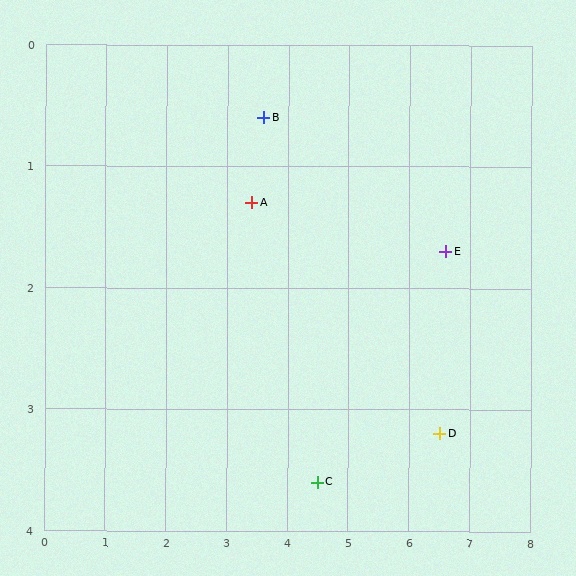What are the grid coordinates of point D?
Point D is at approximately (6.5, 3.2).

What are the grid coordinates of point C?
Point C is at approximately (4.5, 3.6).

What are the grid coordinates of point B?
Point B is at approximately (3.6, 0.6).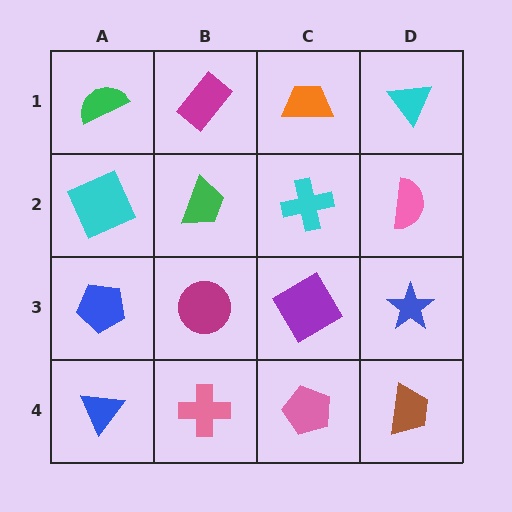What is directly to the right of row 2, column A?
A green trapezoid.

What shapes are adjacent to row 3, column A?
A cyan square (row 2, column A), a blue triangle (row 4, column A), a magenta circle (row 3, column B).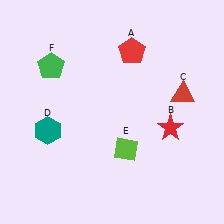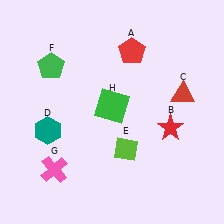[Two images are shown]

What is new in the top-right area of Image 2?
A green square (H) was added in the top-right area of Image 2.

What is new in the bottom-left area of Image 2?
A pink cross (G) was added in the bottom-left area of Image 2.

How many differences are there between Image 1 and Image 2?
There are 2 differences between the two images.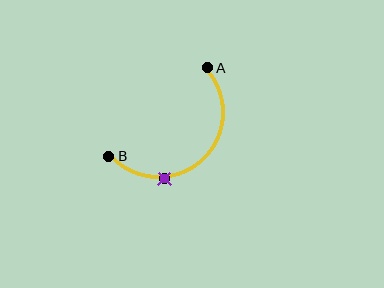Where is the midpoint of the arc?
The arc midpoint is the point on the curve farthest from the straight line joining A and B. It sits below and to the right of that line.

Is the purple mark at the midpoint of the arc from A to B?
No. The purple mark lies on the arc but is closer to endpoint B. The arc midpoint would be at the point on the curve equidistant along the arc from both A and B.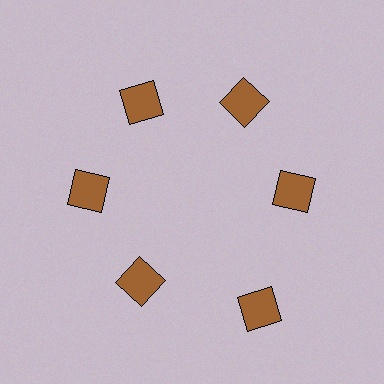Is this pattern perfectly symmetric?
No. The 6 brown squares are arranged in a ring, but one element near the 5 o'clock position is pushed outward from the center, breaking the 6-fold rotational symmetry.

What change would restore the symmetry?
The symmetry would be restored by moving it inward, back onto the ring so that all 6 squares sit at equal angles and equal distance from the center.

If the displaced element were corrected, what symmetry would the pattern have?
It would have 6-fold rotational symmetry — the pattern would map onto itself every 60 degrees.